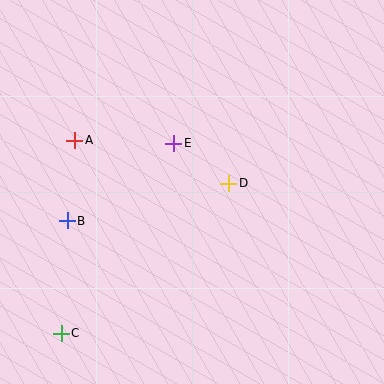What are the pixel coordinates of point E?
Point E is at (174, 143).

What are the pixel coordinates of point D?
Point D is at (229, 183).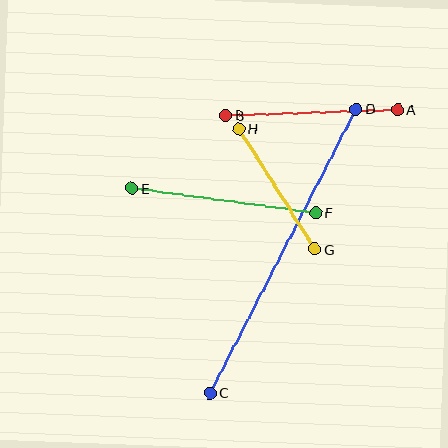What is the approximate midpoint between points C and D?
The midpoint is at approximately (283, 251) pixels.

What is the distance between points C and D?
The distance is approximately 319 pixels.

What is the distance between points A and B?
The distance is approximately 172 pixels.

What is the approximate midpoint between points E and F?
The midpoint is at approximately (224, 201) pixels.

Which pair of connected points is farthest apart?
Points C and D are farthest apart.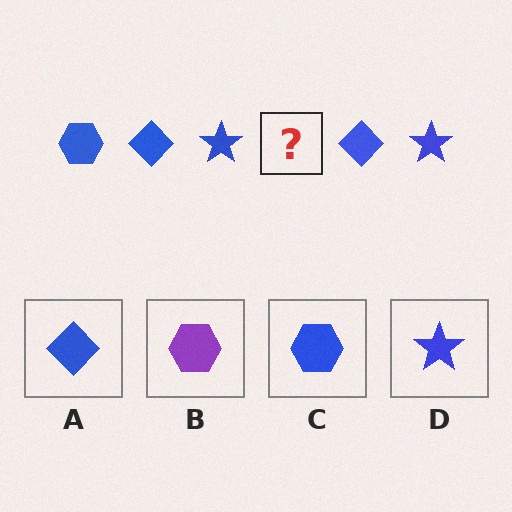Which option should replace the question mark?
Option C.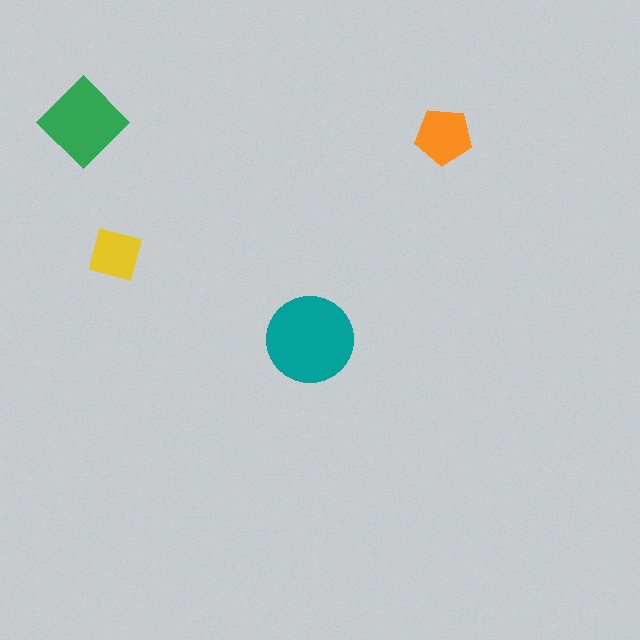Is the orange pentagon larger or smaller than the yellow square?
Larger.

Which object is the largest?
The teal circle.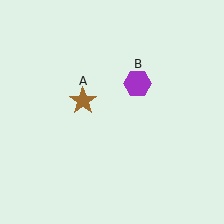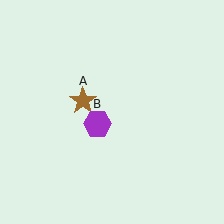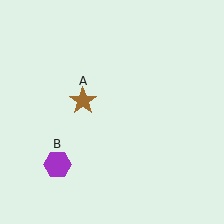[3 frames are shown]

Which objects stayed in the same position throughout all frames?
Brown star (object A) remained stationary.